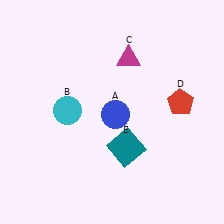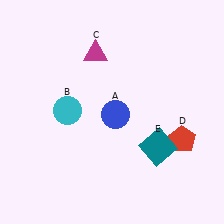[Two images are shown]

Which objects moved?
The objects that moved are: the magenta triangle (C), the red pentagon (D), the teal square (E).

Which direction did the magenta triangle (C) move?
The magenta triangle (C) moved left.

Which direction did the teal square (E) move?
The teal square (E) moved right.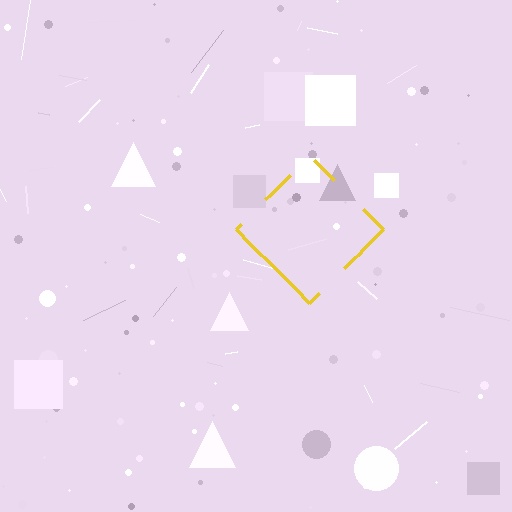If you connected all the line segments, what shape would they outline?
They would outline a diamond.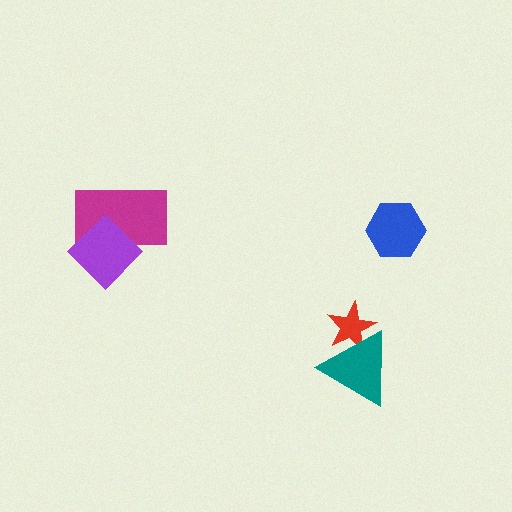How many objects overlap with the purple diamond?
1 object overlaps with the purple diamond.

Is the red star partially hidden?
Yes, it is partially covered by another shape.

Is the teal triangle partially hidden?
No, no other shape covers it.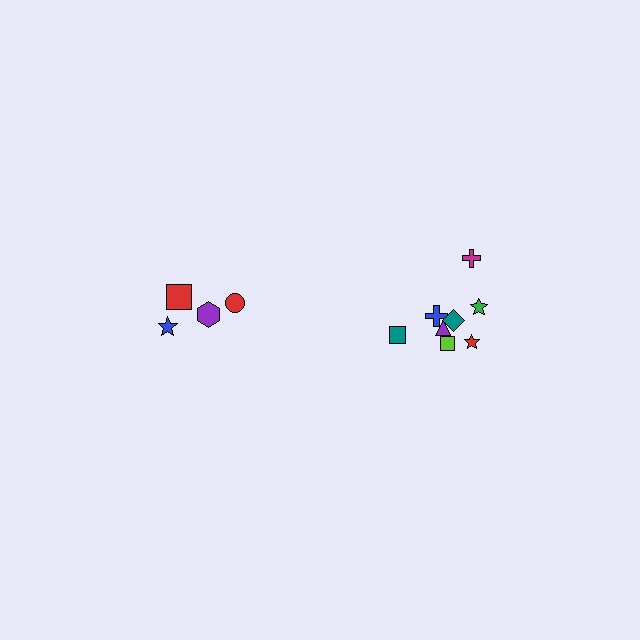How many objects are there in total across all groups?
There are 12 objects.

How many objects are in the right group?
There are 8 objects.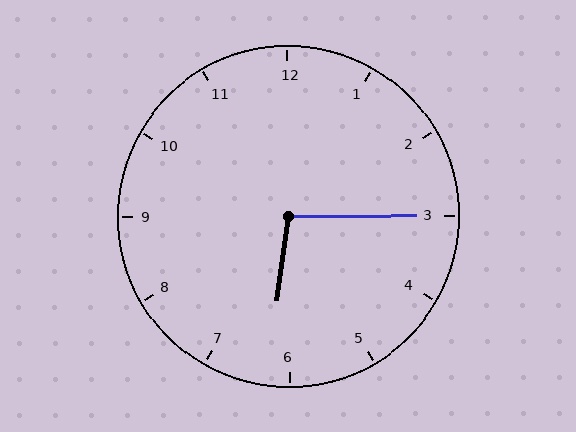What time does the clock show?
6:15.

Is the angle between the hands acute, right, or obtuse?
It is obtuse.